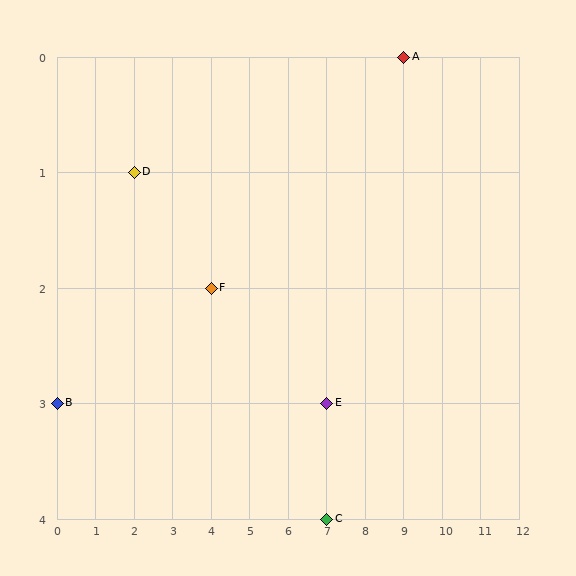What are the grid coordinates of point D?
Point D is at grid coordinates (2, 1).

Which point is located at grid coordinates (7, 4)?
Point C is at (7, 4).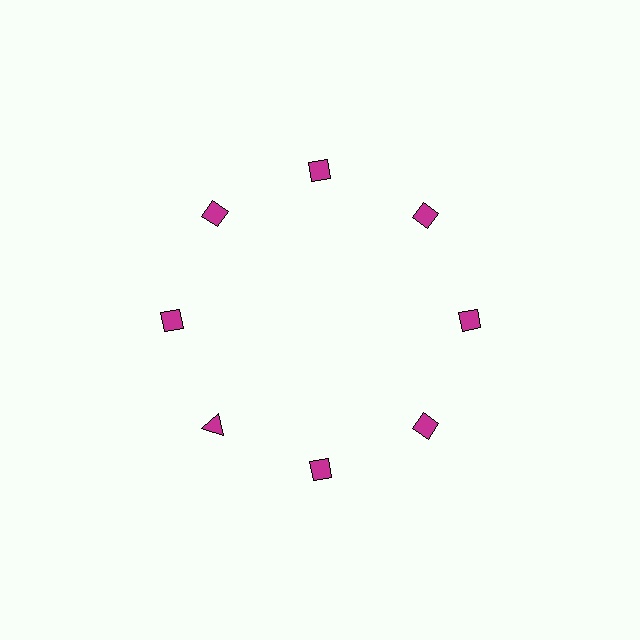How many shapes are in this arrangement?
There are 8 shapes arranged in a ring pattern.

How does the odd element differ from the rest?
It has a different shape: triangle instead of diamond.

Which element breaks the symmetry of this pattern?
The magenta triangle at roughly the 8 o'clock position breaks the symmetry. All other shapes are magenta diamonds.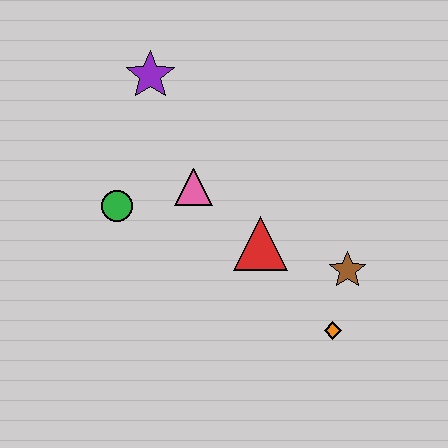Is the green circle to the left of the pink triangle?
Yes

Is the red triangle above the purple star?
No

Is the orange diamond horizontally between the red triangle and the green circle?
No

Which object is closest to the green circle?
The pink triangle is closest to the green circle.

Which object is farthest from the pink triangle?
The orange diamond is farthest from the pink triangle.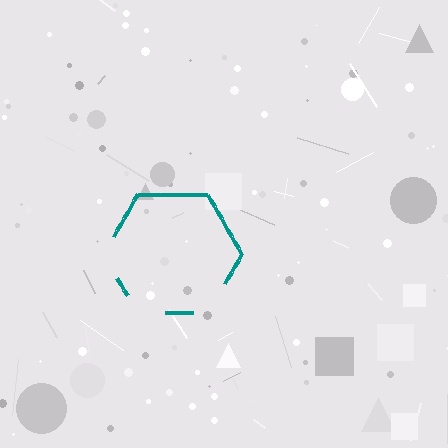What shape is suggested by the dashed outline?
The dashed outline suggests a hexagon.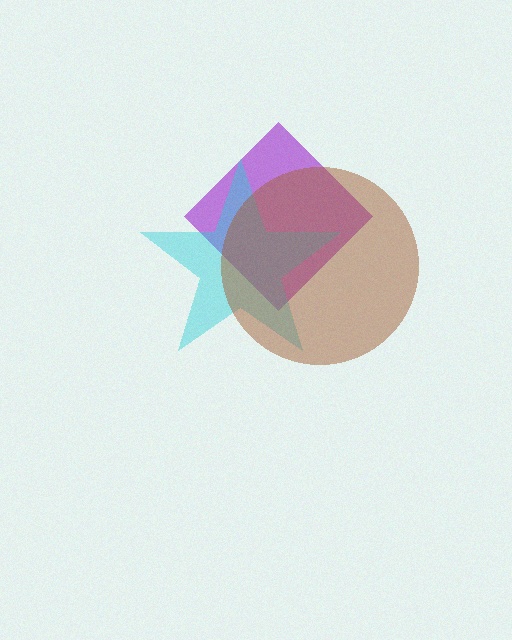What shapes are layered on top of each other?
The layered shapes are: a purple diamond, a cyan star, a brown circle.